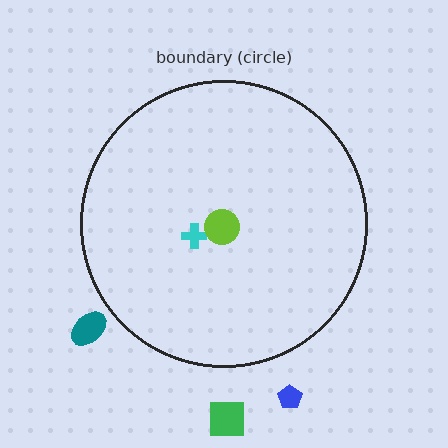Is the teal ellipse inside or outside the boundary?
Outside.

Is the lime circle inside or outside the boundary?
Inside.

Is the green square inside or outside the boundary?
Outside.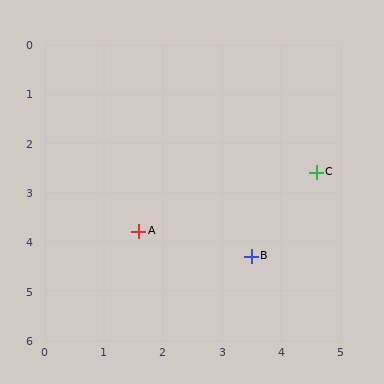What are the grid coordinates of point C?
Point C is at approximately (4.6, 2.6).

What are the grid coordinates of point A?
Point A is at approximately (1.6, 3.8).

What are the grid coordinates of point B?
Point B is at approximately (3.5, 4.3).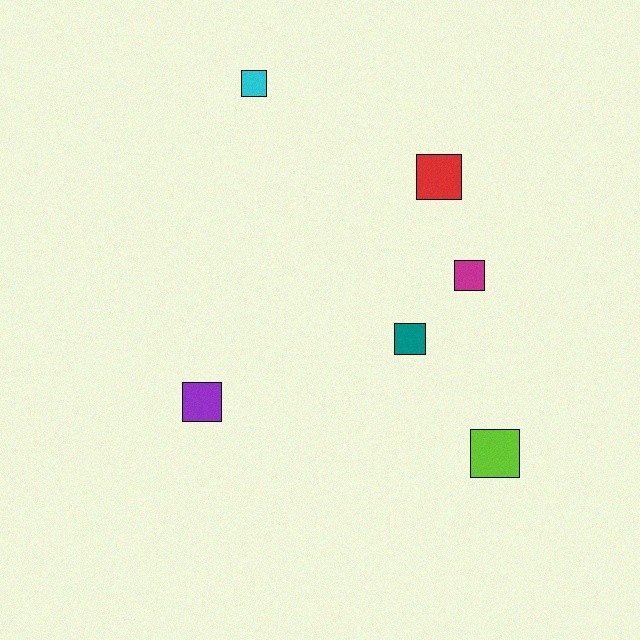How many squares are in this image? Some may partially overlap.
There are 6 squares.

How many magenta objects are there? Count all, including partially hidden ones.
There is 1 magenta object.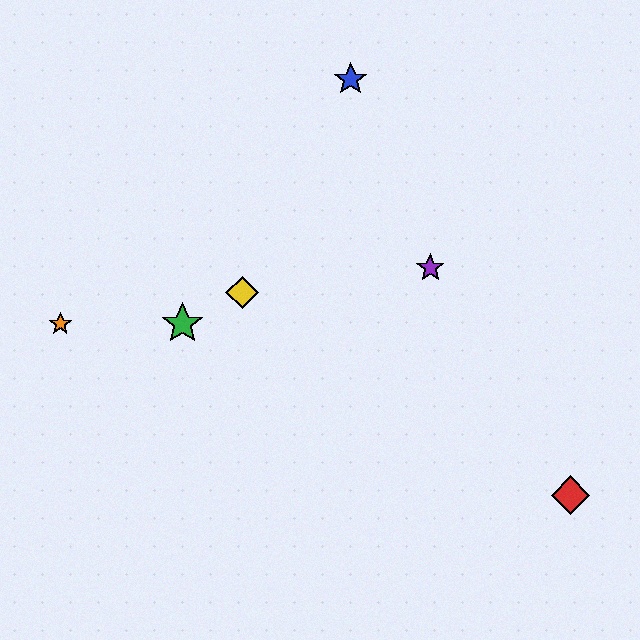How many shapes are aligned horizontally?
2 shapes (the green star, the orange star) are aligned horizontally.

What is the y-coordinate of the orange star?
The orange star is at y≈324.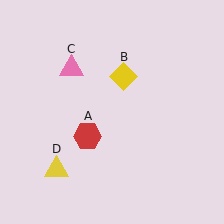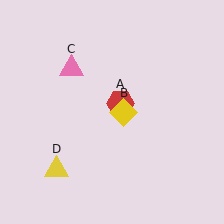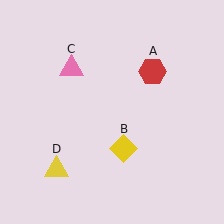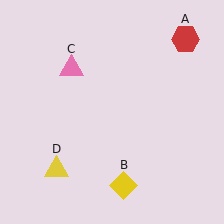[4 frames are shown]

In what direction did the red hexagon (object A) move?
The red hexagon (object A) moved up and to the right.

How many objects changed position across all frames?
2 objects changed position: red hexagon (object A), yellow diamond (object B).